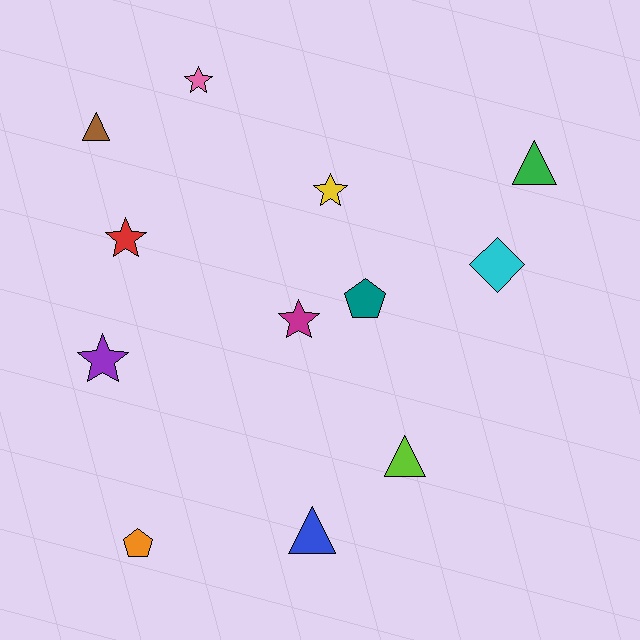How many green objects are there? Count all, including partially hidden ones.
There is 1 green object.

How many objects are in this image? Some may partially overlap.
There are 12 objects.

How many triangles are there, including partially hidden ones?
There are 4 triangles.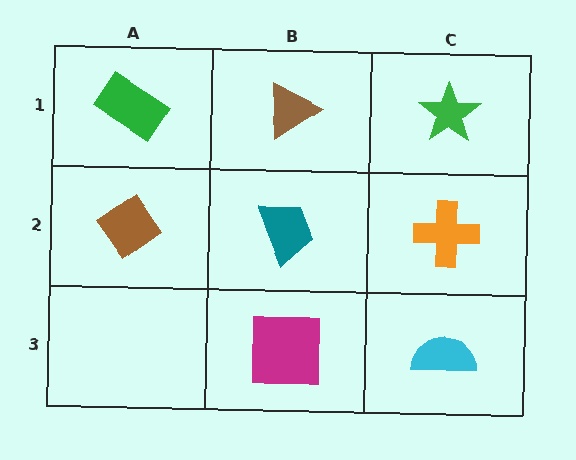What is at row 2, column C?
An orange cross.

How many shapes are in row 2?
3 shapes.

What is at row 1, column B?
A brown triangle.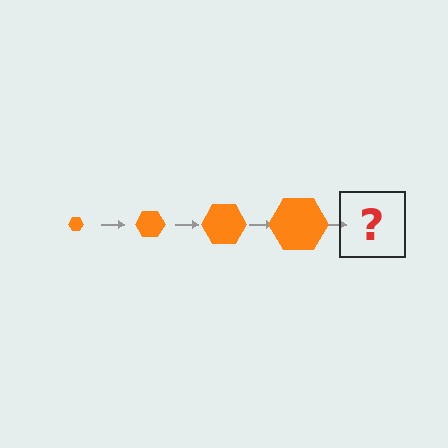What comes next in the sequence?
The next element should be an orange hexagon, larger than the previous one.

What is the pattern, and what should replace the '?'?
The pattern is that the hexagon gets progressively larger each step. The '?' should be an orange hexagon, larger than the previous one.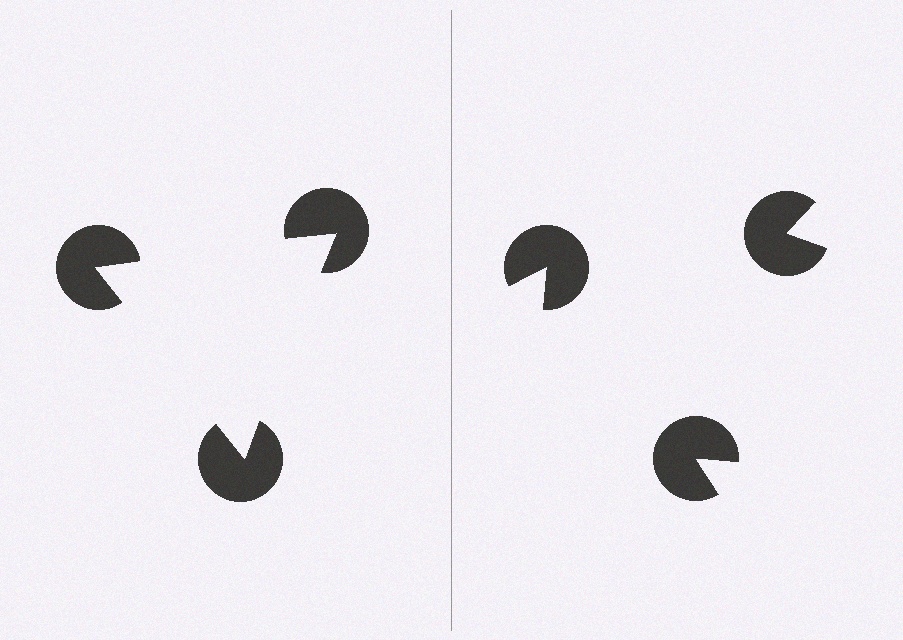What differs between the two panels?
The pac-man discs are positioned identically on both sides; only the wedge orientations differ. On the left they align to a triangle; on the right they are misaligned.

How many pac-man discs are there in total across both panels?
6 — 3 on each side.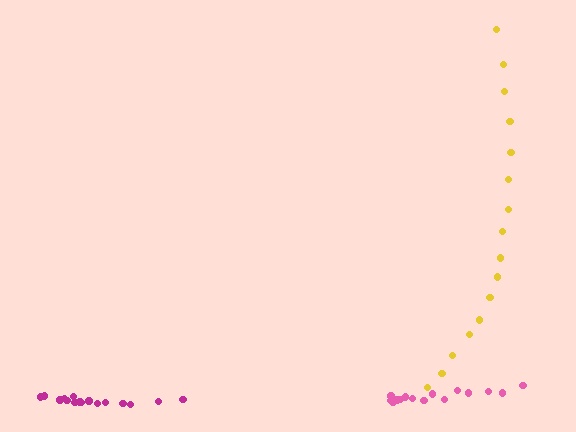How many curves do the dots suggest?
There are 3 distinct paths.